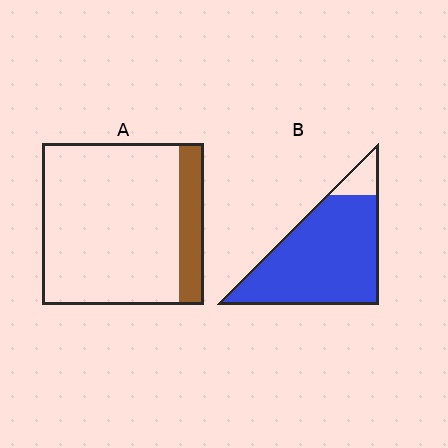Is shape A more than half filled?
No.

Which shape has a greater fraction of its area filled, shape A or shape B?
Shape B.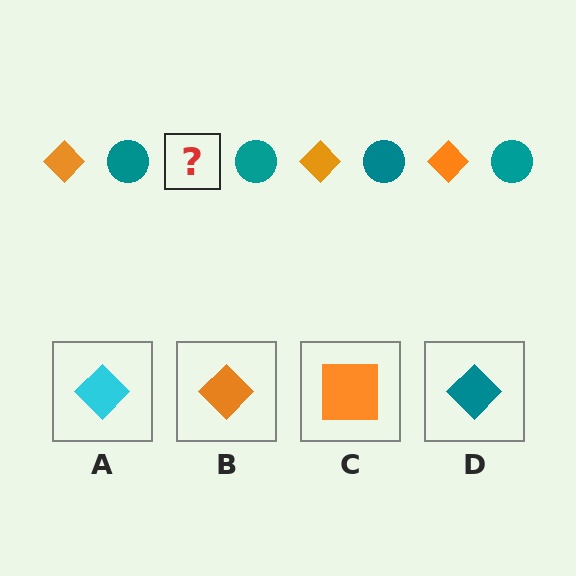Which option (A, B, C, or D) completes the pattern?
B.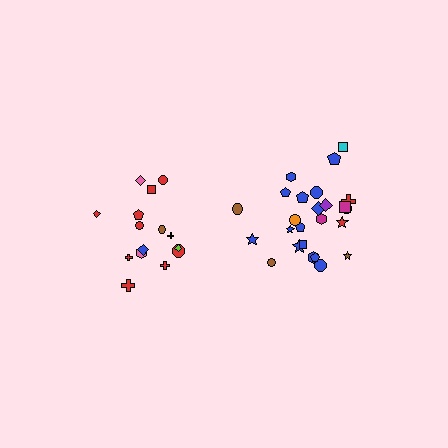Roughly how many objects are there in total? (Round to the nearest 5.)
Roughly 40 objects in total.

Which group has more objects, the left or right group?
The right group.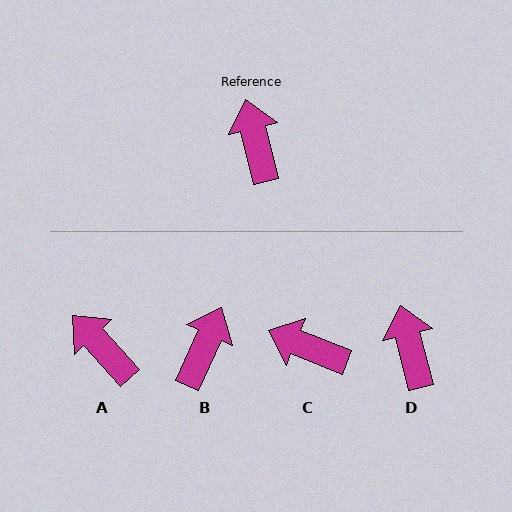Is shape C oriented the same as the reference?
No, it is off by about 54 degrees.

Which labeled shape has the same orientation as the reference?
D.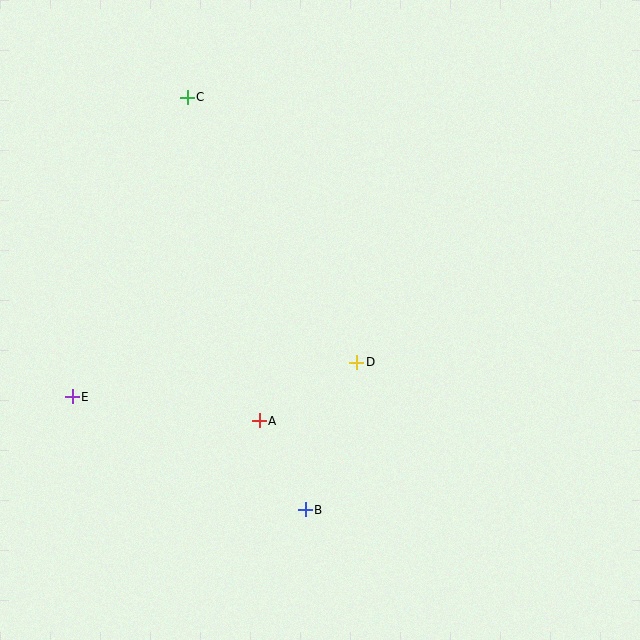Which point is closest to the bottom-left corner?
Point E is closest to the bottom-left corner.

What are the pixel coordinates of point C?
Point C is at (187, 97).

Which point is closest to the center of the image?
Point D at (357, 362) is closest to the center.